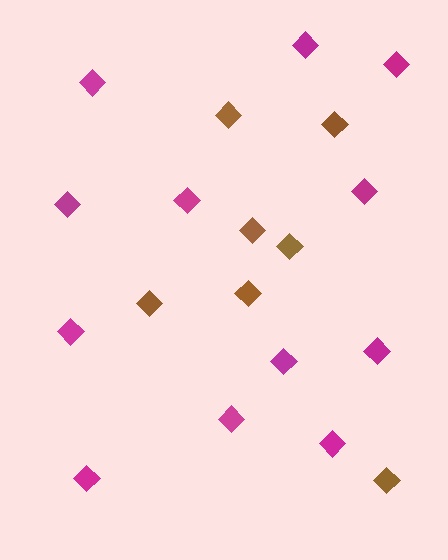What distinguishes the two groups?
There are 2 groups: one group of brown diamonds (7) and one group of magenta diamonds (12).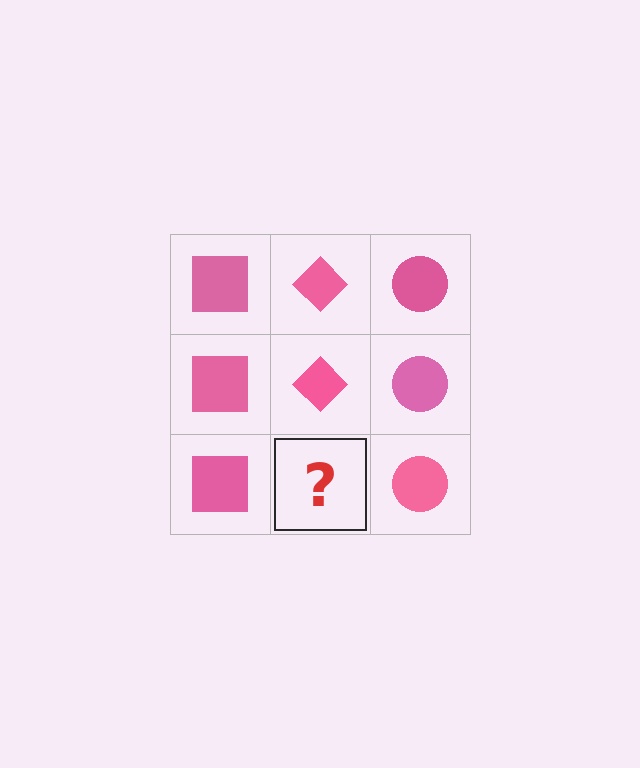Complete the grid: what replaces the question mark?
The question mark should be replaced with a pink diamond.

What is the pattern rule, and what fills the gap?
The rule is that each column has a consistent shape. The gap should be filled with a pink diamond.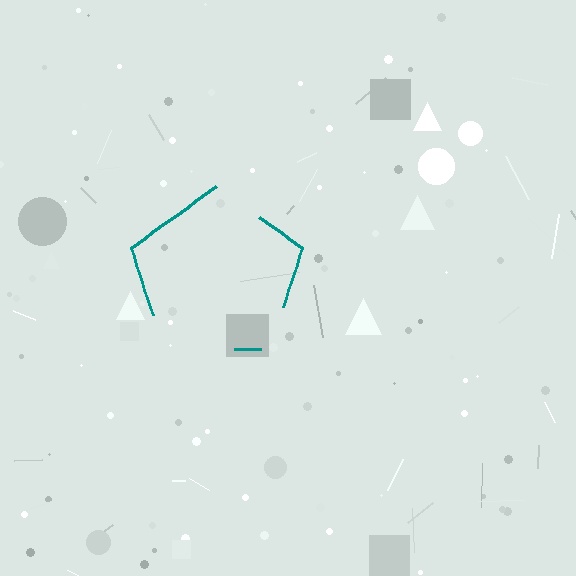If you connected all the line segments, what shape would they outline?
They would outline a pentagon.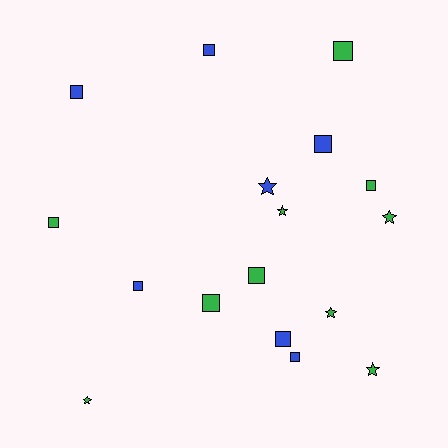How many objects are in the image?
There are 17 objects.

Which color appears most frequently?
Green, with 10 objects.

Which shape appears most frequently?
Square, with 11 objects.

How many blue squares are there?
There are 6 blue squares.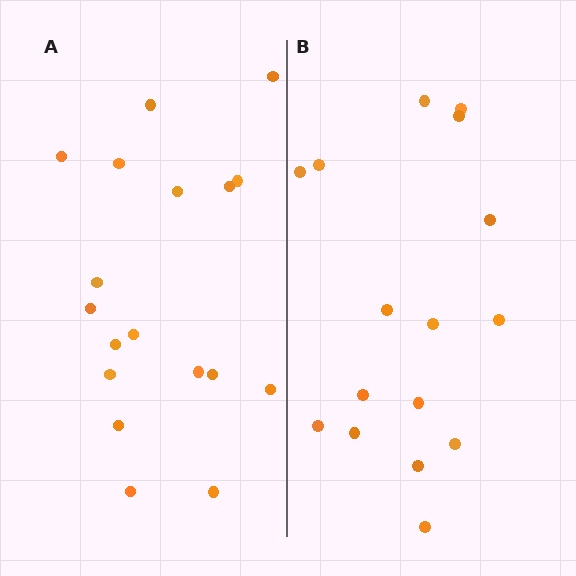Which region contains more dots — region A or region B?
Region A (the left region) has more dots.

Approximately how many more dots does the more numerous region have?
Region A has just a few more — roughly 2 or 3 more dots than region B.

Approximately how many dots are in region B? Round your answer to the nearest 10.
About 20 dots. (The exact count is 16, which rounds to 20.)